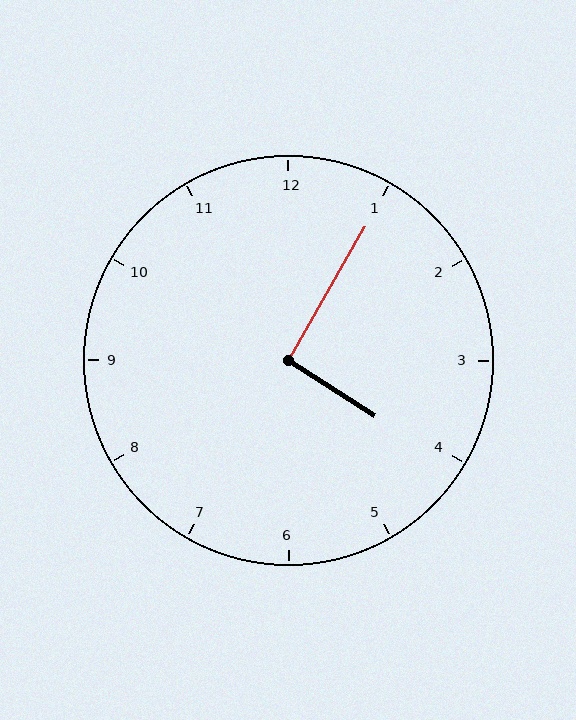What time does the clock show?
4:05.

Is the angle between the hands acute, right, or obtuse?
It is right.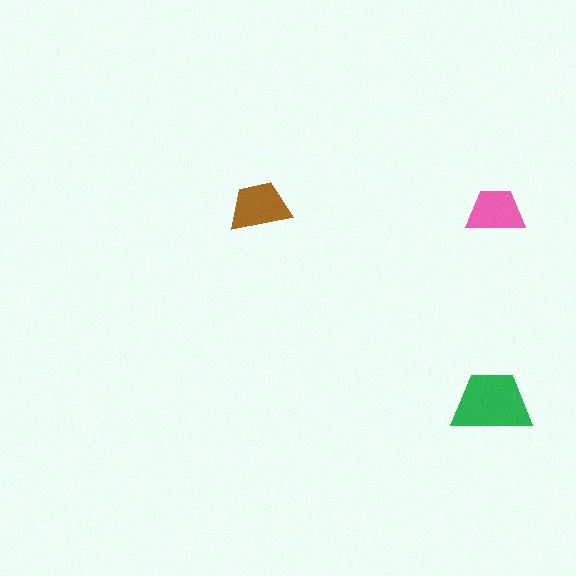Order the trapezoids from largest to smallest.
the green one, the brown one, the pink one.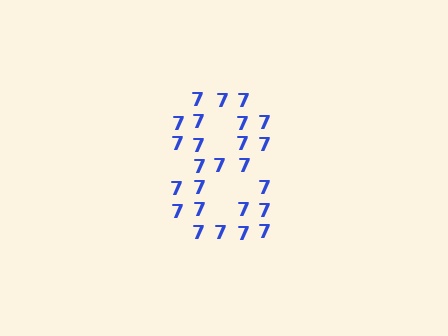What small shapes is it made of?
It is made of small digit 7's.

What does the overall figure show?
The overall figure shows the digit 8.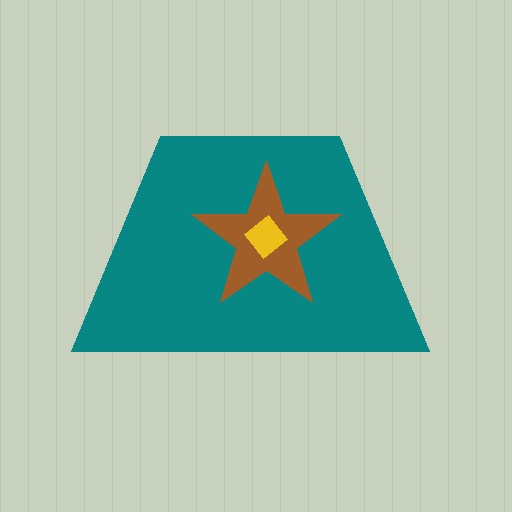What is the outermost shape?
The teal trapezoid.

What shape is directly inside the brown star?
The yellow diamond.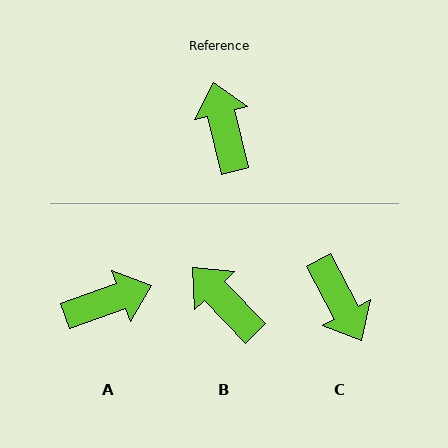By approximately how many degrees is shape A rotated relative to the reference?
Approximately 84 degrees clockwise.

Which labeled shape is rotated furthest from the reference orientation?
C, about 165 degrees away.